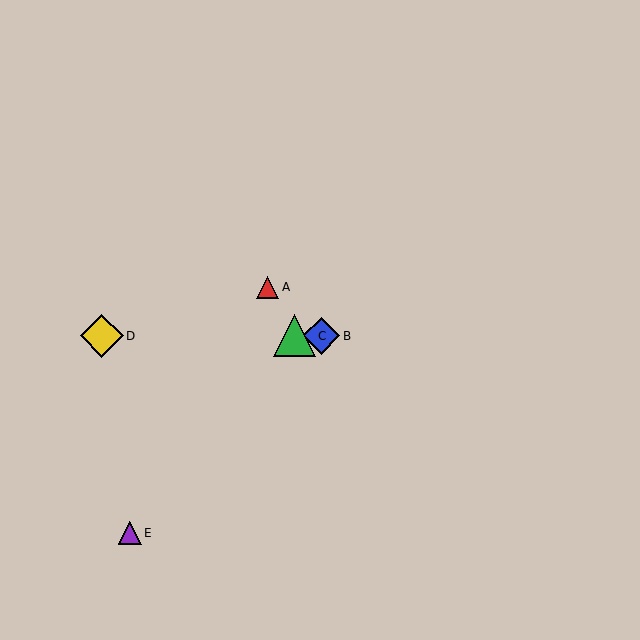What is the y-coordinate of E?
Object E is at y≈533.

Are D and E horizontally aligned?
No, D is at y≈336 and E is at y≈533.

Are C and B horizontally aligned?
Yes, both are at y≈336.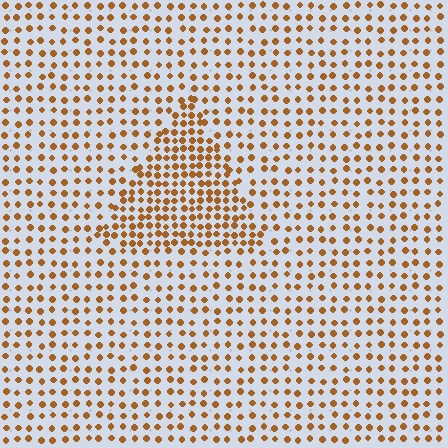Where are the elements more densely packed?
The elements are more densely packed inside the triangle boundary.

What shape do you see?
I see a triangle.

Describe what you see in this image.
The image contains small brown elements arranged at two different densities. A triangle-shaped region is visible where the elements are more densely packed than the surrounding area.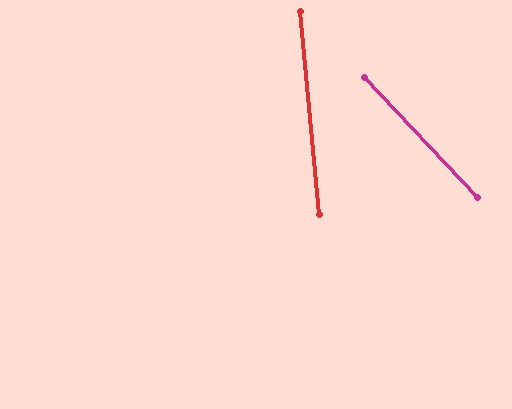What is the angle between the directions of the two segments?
Approximately 38 degrees.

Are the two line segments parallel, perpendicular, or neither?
Neither parallel nor perpendicular — they differ by about 38°.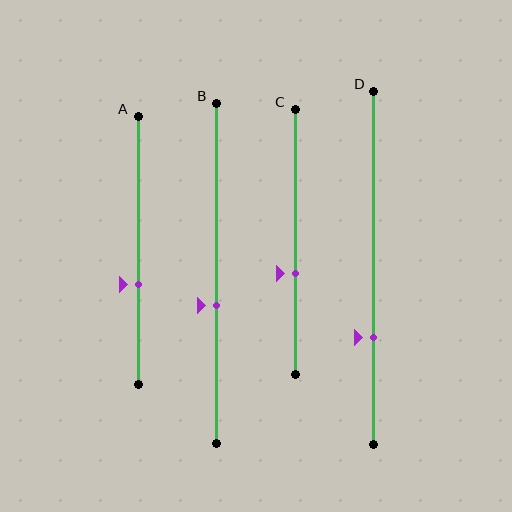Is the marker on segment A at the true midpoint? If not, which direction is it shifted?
No, the marker on segment A is shifted downward by about 13% of the segment length.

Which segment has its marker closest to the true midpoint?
Segment B has its marker closest to the true midpoint.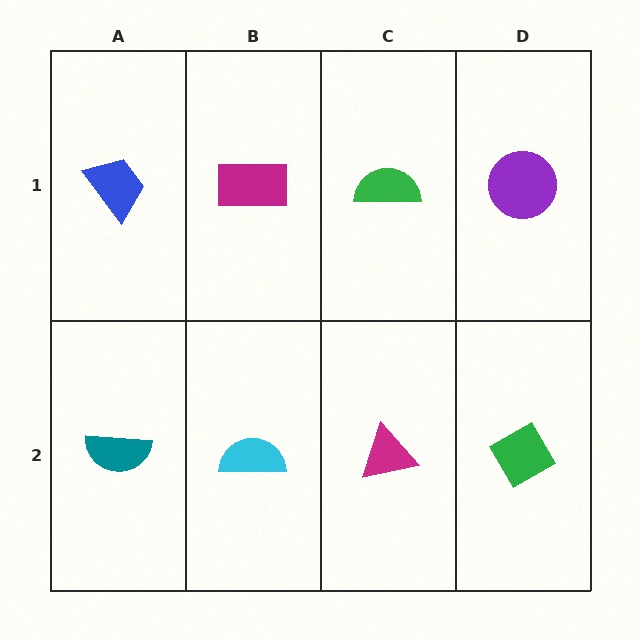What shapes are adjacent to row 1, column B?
A cyan semicircle (row 2, column B), a blue trapezoid (row 1, column A), a green semicircle (row 1, column C).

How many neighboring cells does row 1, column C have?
3.